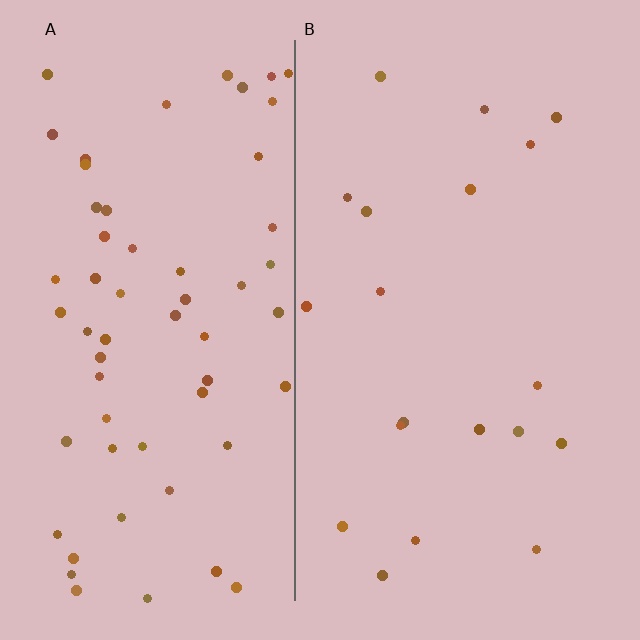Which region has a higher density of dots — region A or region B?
A (the left).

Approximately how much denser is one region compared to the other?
Approximately 3.0× — region A over region B.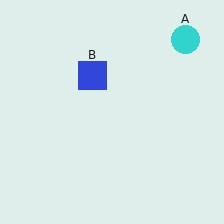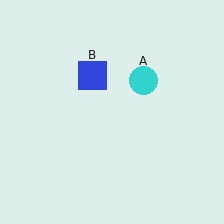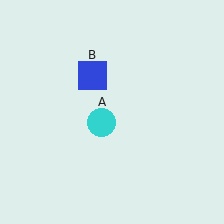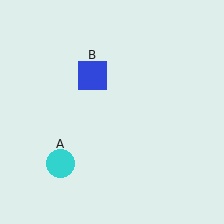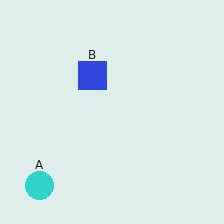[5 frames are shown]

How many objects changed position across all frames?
1 object changed position: cyan circle (object A).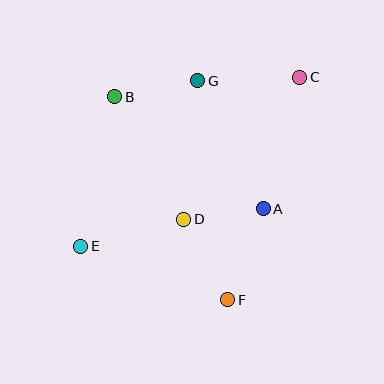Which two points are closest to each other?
Points A and D are closest to each other.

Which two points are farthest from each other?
Points C and E are farthest from each other.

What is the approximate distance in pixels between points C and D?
The distance between C and D is approximately 183 pixels.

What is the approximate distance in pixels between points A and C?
The distance between A and C is approximately 137 pixels.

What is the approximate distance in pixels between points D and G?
The distance between D and G is approximately 139 pixels.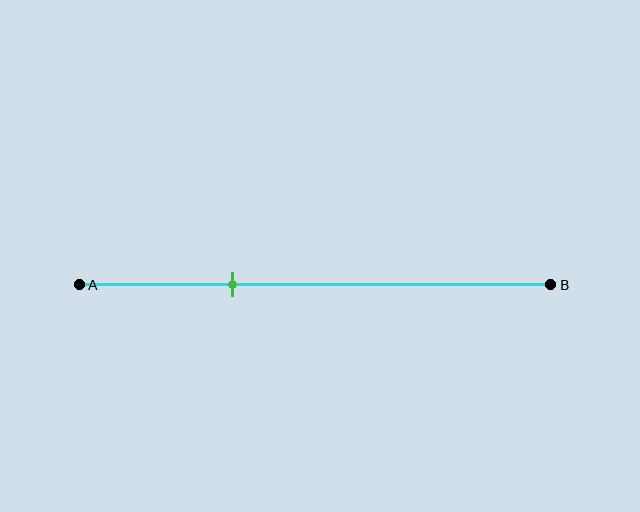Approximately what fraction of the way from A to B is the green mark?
The green mark is approximately 35% of the way from A to B.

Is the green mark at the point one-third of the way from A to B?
Yes, the mark is approximately at the one-third point.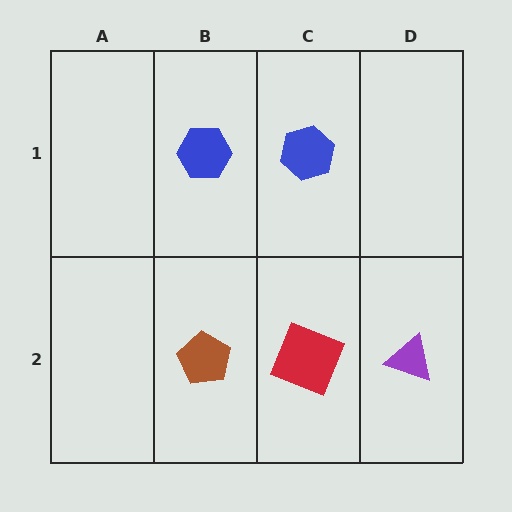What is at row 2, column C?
A red square.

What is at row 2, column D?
A purple triangle.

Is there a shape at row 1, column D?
No, that cell is empty.